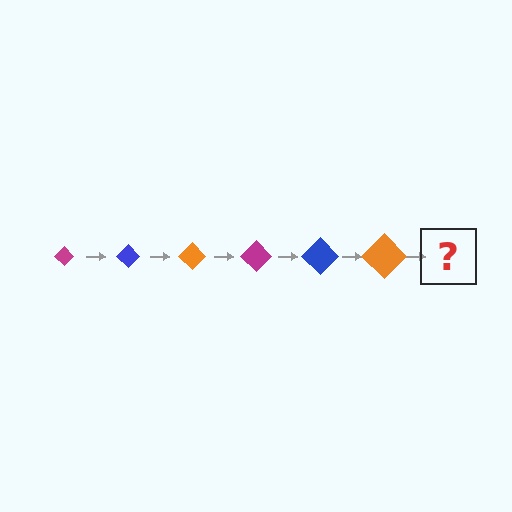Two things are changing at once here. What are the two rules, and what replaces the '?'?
The two rules are that the diamond grows larger each step and the color cycles through magenta, blue, and orange. The '?' should be a magenta diamond, larger than the previous one.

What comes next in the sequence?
The next element should be a magenta diamond, larger than the previous one.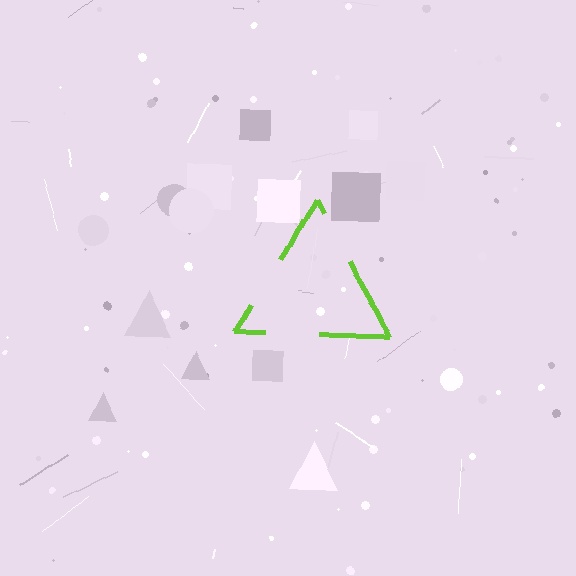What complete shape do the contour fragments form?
The contour fragments form a triangle.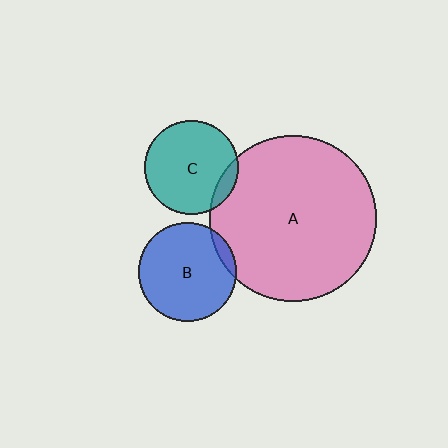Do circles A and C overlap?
Yes.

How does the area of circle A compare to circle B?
Approximately 2.9 times.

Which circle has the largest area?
Circle A (pink).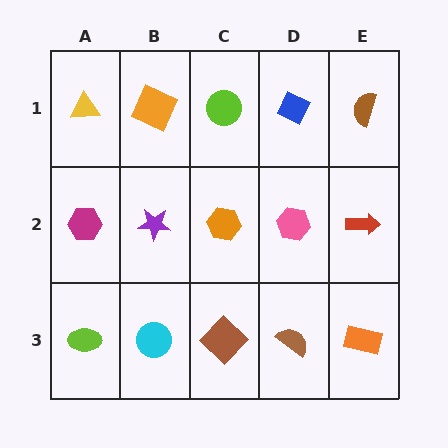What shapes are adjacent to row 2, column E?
A brown semicircle (row 1, column E), an orange rectangle (row 3, column E), a pink hexagon (row 2, column D).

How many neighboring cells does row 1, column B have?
3.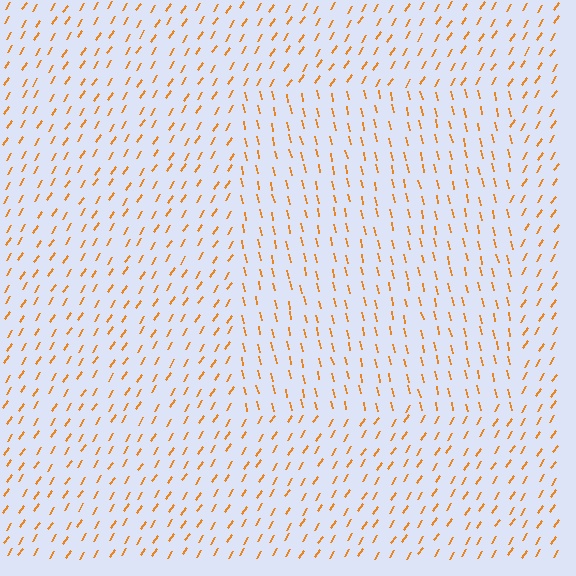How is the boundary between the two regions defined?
The boundary is defined purely by a change in line orientation (approximately 45 degrees difference). All lines are the same color and thickness.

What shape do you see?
I see a rectangle.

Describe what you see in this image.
The image is filled with small orange line segments. A rectangle region in the image has lines oriented differently from the surrounding lines, creating a visible texture boundary.